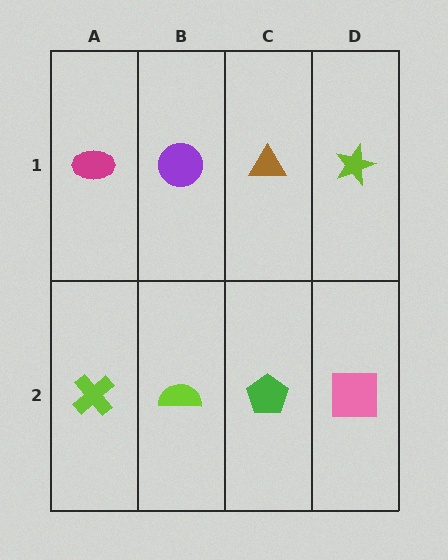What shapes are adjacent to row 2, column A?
A magenta ellipse (row 1, column A), a lime semicircle (row 2, column B).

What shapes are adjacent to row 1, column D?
A pink square (row 2, column D), a brown triangle (row 1, column C).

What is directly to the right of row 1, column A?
A purple circle.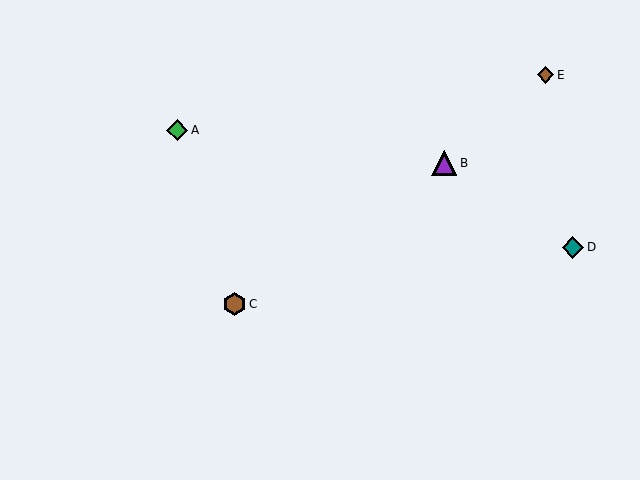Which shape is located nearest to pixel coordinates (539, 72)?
The brown diamond (labeled E) at (546, 75) is nearest to that location.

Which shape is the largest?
The purple triangle (labeled B) is the largest.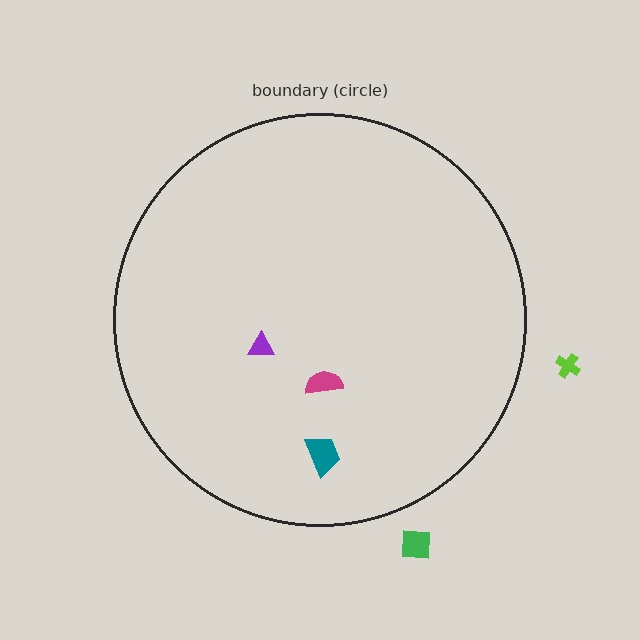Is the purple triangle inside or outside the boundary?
Inside.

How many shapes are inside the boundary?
3 inside, 2 outside.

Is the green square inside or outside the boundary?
Outside.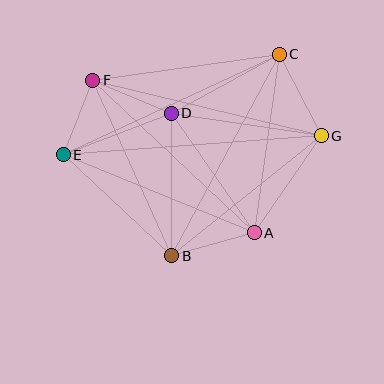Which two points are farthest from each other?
Points E and G are farthest from each other.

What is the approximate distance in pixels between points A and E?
The distance between A and E is approximately 206 pixels.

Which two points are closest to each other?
Points E and F are closest to each other.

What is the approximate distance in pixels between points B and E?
The distance between B and E is approximately 148 pixels.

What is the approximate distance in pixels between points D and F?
The distance between D and F is approximately 85 pixels.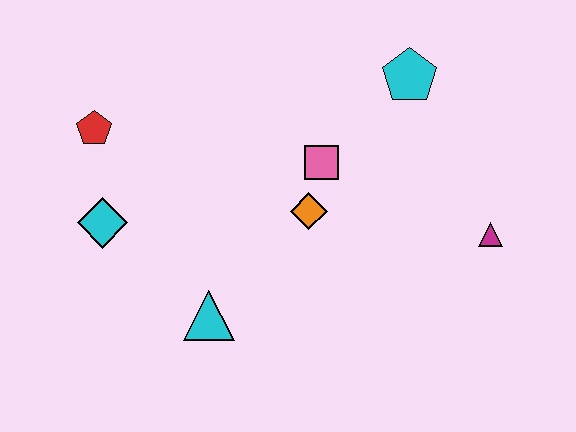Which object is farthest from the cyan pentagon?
The cyan diamond is farthest from the cyan pentagon.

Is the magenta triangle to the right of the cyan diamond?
Yes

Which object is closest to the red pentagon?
The cyan diamond is closest to the red pentagon.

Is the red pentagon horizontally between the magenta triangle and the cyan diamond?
No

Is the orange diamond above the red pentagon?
No